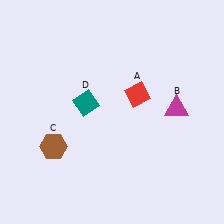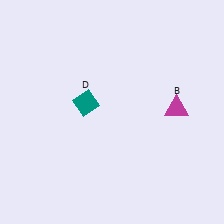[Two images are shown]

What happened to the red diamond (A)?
The red diamond (A) was removed in Image 2. It was in the top-right area of Image 1.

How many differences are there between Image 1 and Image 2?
There are 2 differences between the two images.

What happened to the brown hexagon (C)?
The brown hexagon (C) was removed in Image 2. It was in the bottom-left area of Image 1.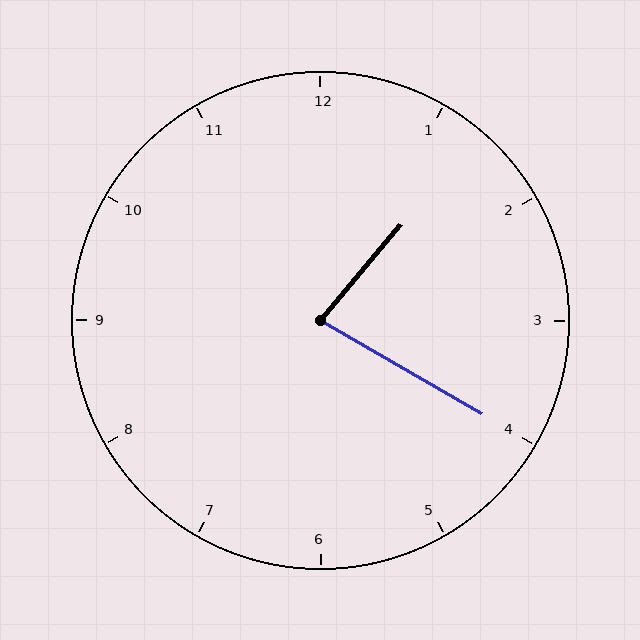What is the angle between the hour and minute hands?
Approximately 80 degrees.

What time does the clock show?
1:20.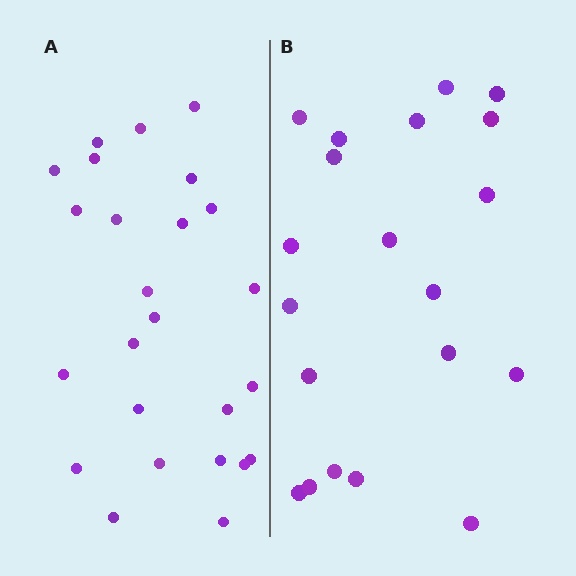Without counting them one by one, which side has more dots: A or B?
Region A (the left region) has more dots.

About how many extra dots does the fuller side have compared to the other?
Region A has about 5 more dots than region B.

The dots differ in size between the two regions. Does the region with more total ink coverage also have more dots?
No. Region B has more total ink coverage because its dots are larger, but region A actually contains more individual dots. Total area can be misleading — the number of items is what matters here.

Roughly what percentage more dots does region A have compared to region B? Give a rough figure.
About 25% more.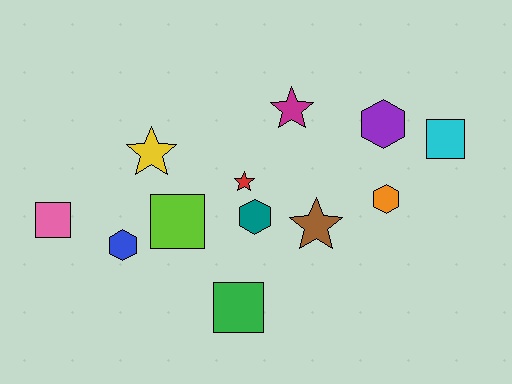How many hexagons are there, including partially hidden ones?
There are 4 hexagons.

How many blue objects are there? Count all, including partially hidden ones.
There is 1 blue object.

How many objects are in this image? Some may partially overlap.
There are 12 objects.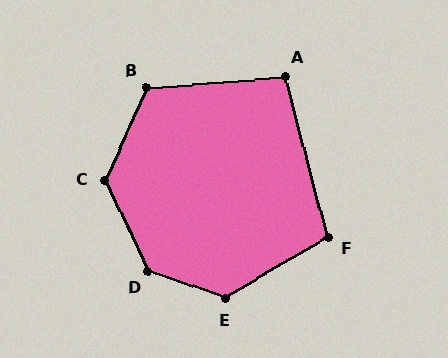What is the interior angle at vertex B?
Approximately 119 degrees (obtuse).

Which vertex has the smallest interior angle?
A, at approximately 100 degrees.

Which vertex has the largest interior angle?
D, at approximately 135 degrees.